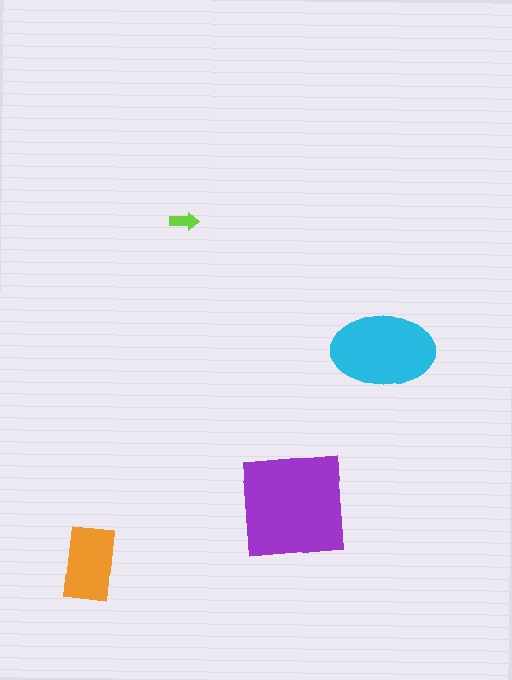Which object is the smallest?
The lime arrow.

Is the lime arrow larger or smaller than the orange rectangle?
Smaller.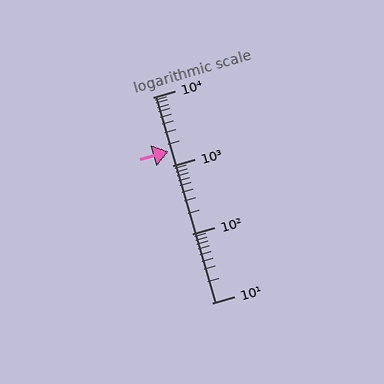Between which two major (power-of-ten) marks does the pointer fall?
The pointer is between 1000 and 10000.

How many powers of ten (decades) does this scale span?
The scale spans 3 decades, from 10 to 10000.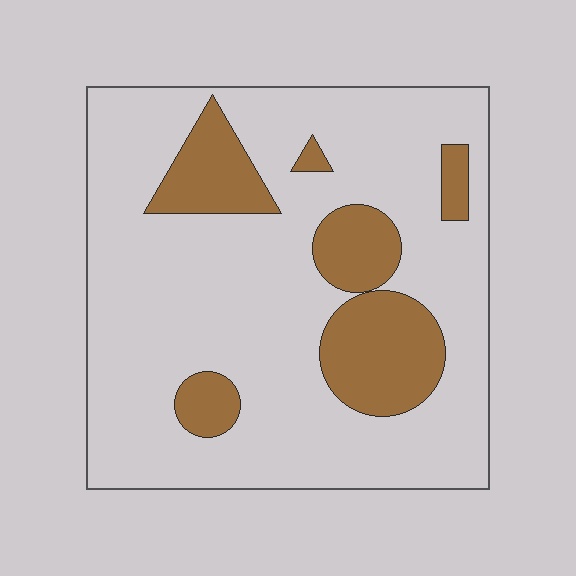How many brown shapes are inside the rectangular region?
6.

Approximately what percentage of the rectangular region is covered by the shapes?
Approximately 20%.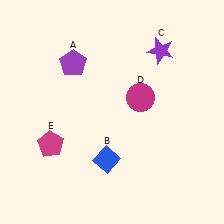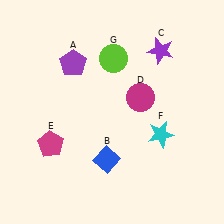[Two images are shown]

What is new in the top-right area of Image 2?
A lime circle (G) was added in the top-right area of Image 2.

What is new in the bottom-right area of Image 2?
A cyan star (F) was added in the bottom-right area of Image 2.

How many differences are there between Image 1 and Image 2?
There are 2 differences between the two images.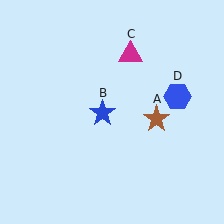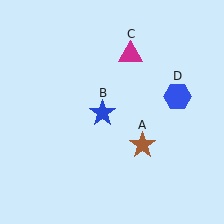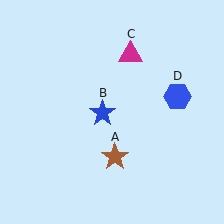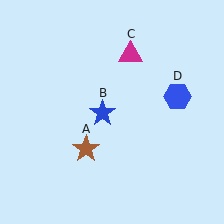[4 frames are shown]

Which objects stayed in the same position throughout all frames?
Blue star (object B) and magenta triangle (object C) and blue hexagon (object D) remained stationary.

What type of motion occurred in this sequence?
The brown star (object A) rotated clockwise around the center of the scene.